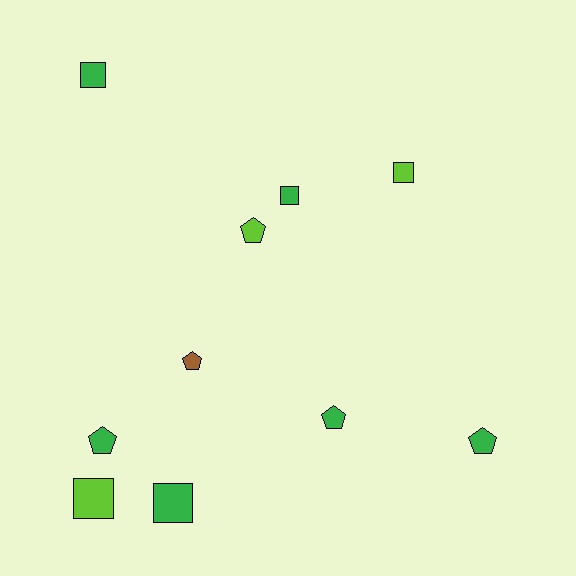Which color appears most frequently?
Green, with 6 objects.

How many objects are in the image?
There are 10 objects.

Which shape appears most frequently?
Square, with 5 objects.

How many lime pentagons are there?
There is 1 lime pentagon.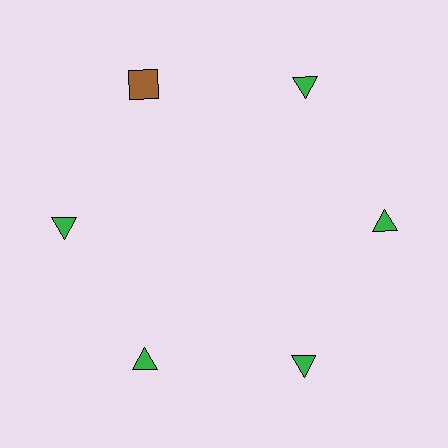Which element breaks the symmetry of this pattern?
The brown square at roughly the 11 o'clock position breaks the symmetry. All other shapes are green triangles.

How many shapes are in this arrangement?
There are 6 shapes arranged in a ring pattern.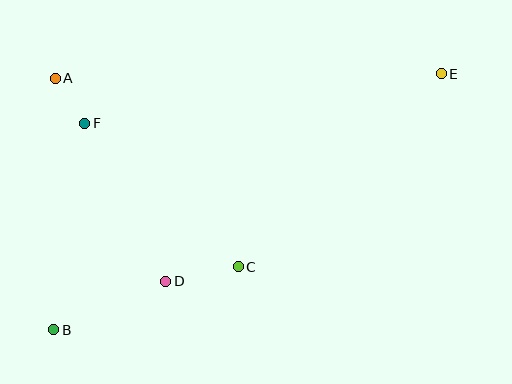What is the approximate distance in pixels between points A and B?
The distance between A and B is approximately 252 pixels.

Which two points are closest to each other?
Points A and F are closest to each other.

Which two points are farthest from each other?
Points B and E are farthest from each other.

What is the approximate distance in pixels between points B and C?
The distance between B and C is approximately 195 pixels.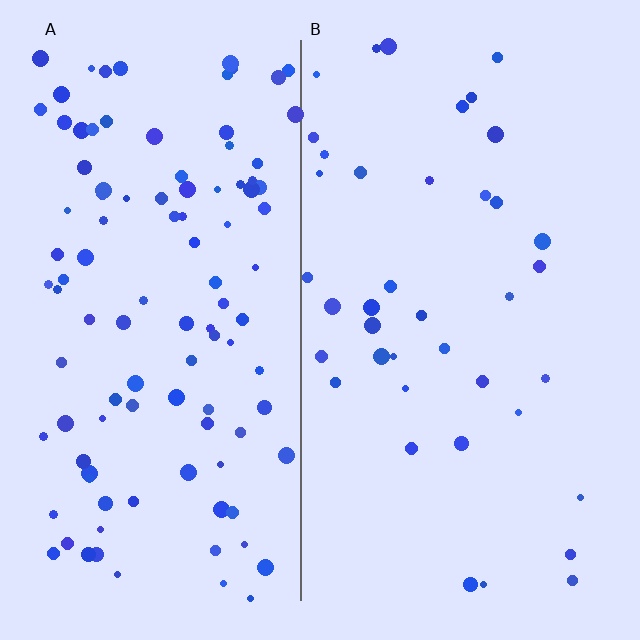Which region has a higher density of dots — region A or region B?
A (the left).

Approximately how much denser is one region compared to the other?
Approximately 2.7× — region A over region B.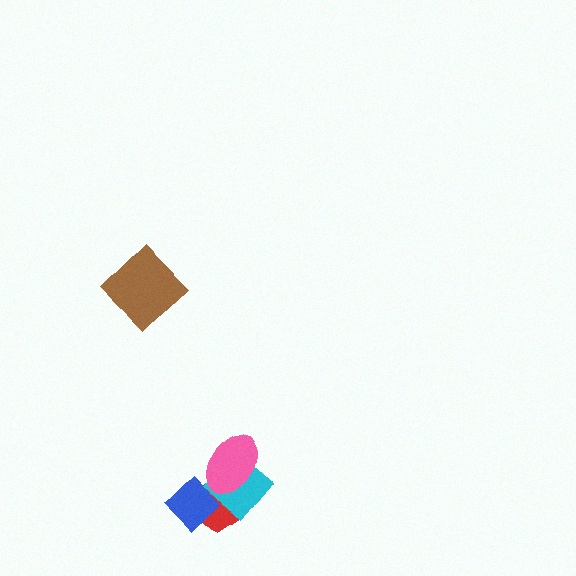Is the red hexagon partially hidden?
Yes, it is partially covered by another shape.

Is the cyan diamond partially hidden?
Yes, it is partially covered by another shape.